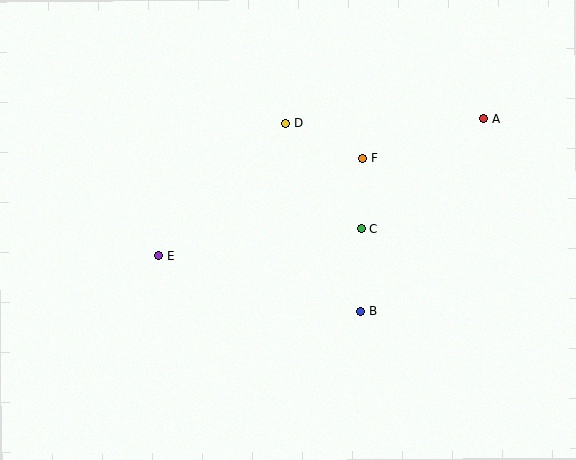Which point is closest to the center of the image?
Point C at (361, 229) is closest to the center.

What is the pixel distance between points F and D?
The distance between F and D is 85 pixels.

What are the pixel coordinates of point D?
Point D is at (286, 124).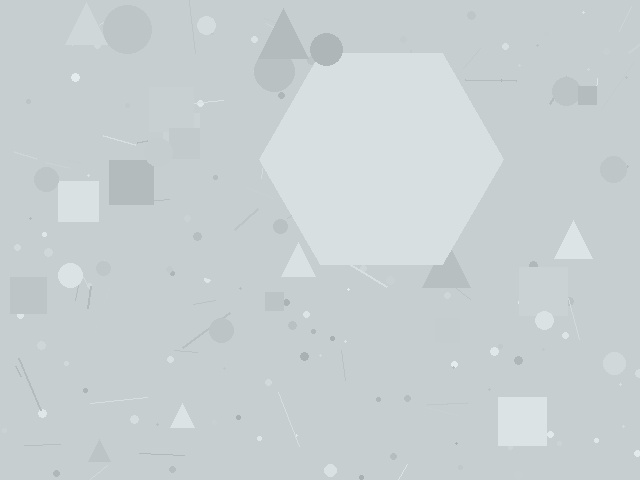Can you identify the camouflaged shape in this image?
The camouflaged shape is a hexagon.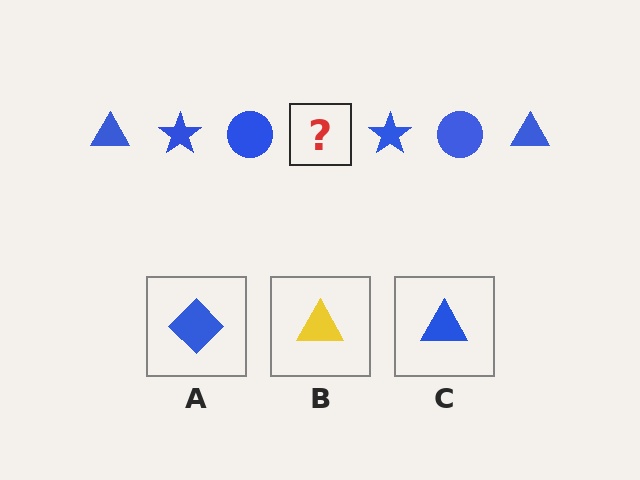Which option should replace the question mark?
Option C.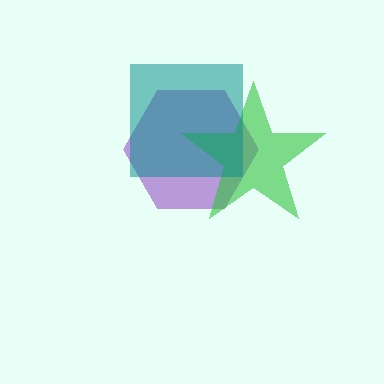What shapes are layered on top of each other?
The layered shapes are: a purple hexagon, a green star, a teal square.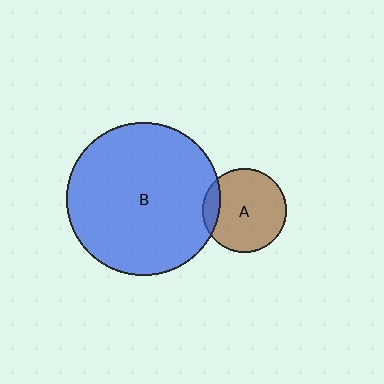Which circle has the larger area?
Circle B (blue).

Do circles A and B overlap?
Yes.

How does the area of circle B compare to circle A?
Approximately 3.3 times.